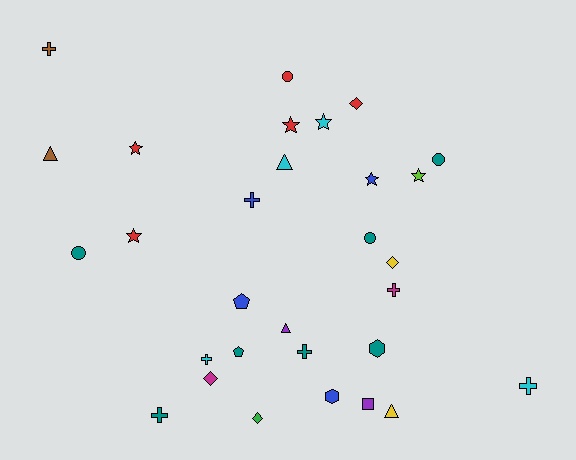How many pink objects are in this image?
There are no pink objects.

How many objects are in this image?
There are 30 objects.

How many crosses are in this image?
There are 7 crosses.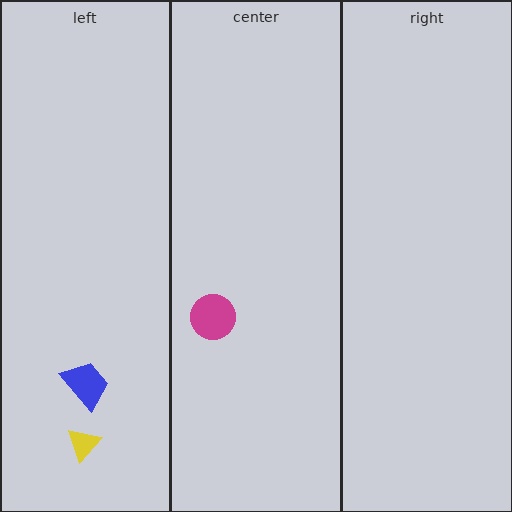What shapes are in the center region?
The magenta circle.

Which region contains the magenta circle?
The center region.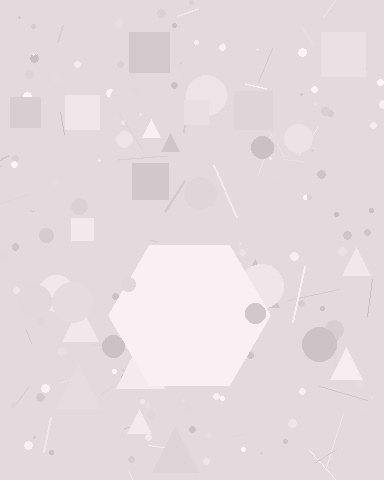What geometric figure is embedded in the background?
A hexagon is embedded in the background.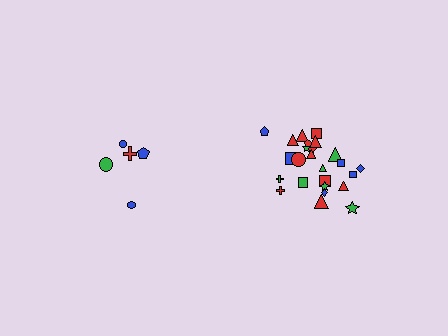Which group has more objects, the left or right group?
The right group.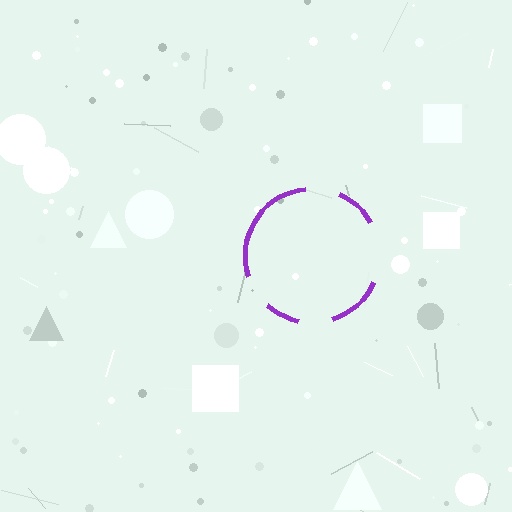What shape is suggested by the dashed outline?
The dashed outline suggests a circle.